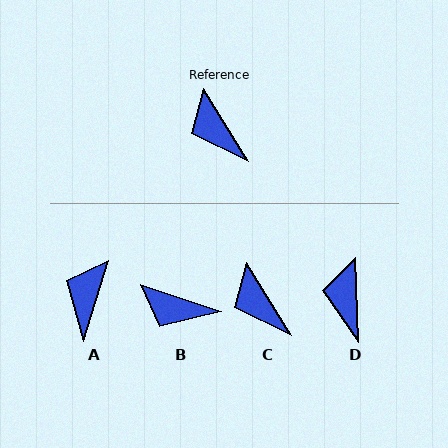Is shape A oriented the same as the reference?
No, it is off by about 49 degrees.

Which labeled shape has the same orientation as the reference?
C.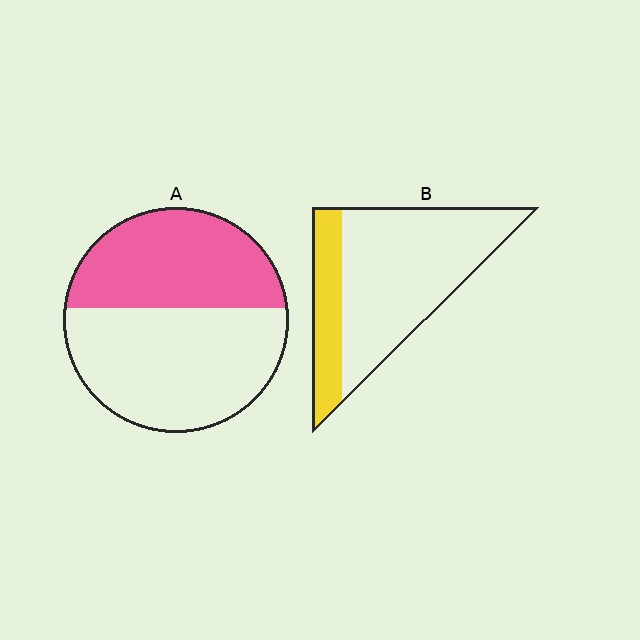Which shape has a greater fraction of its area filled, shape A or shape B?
Shape A.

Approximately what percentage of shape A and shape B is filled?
A is approximately 45% and B is approximately 25%.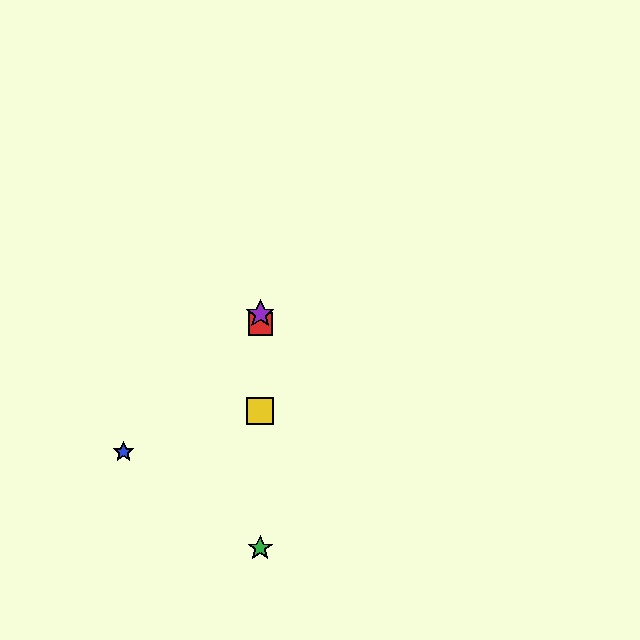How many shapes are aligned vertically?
4 shapes (the red square, the green star, the yellow square, the purple star) are aligned vertically.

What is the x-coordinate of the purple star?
The purple star is at x≈260.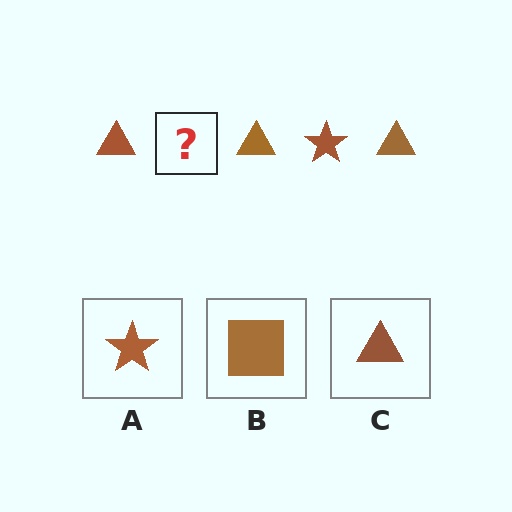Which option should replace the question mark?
Option A.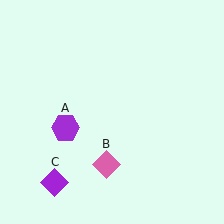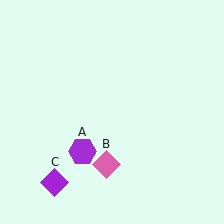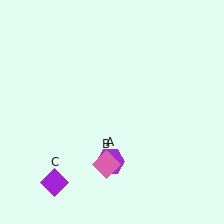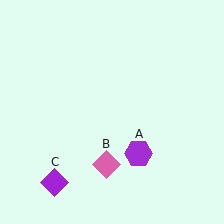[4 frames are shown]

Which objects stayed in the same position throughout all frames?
Pink diamond (object B) and purple diamond (object C) remained stationary.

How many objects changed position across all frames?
1 object changed position: purple hexagon (object A).